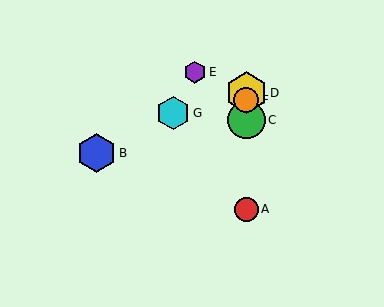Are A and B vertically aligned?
No, A is at x≈246 and B is at x≈97.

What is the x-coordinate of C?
Object C is at x≈246.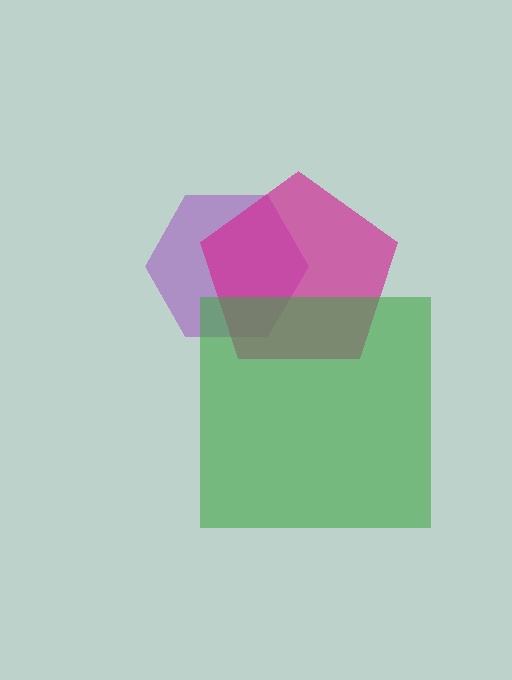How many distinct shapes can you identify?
There are 3 distinct shapes: a purple hexagon, a magenta pentagon, a green square.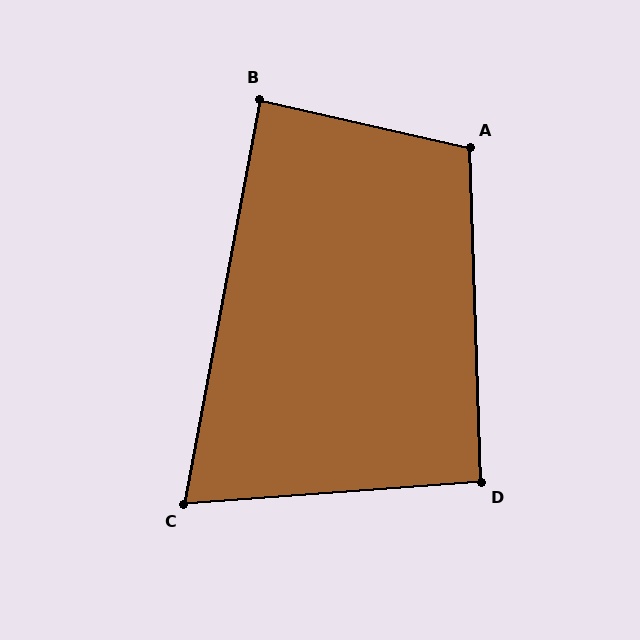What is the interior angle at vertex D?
Approximately 92 degrees (approximately right).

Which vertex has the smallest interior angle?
C, at approximately 75 degrees.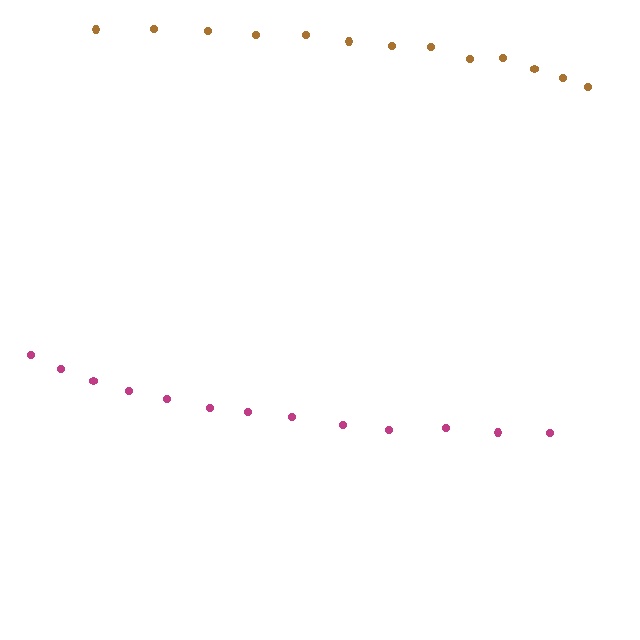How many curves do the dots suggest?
There are 2 distinct paths.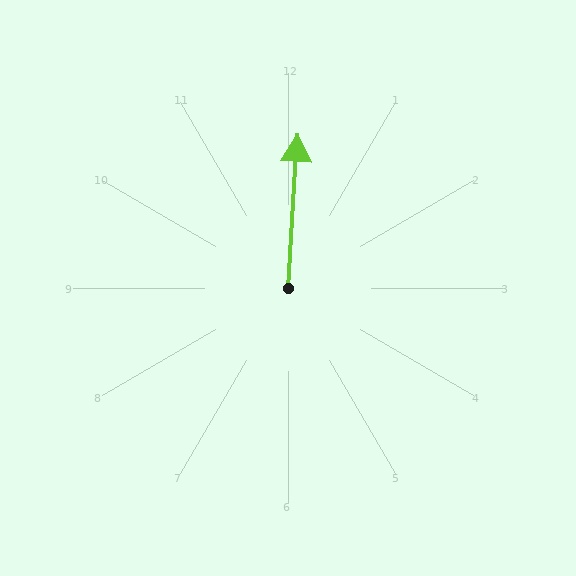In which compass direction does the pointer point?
North.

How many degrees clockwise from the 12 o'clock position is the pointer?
Approximately 3 degrees.